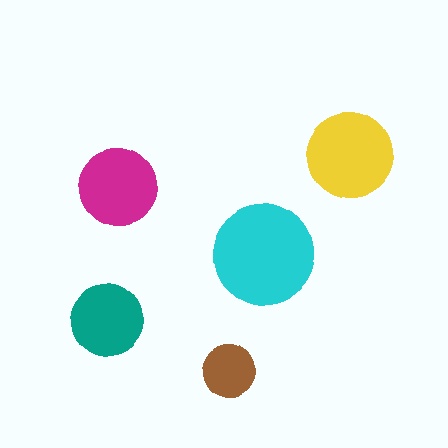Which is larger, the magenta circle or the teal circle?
The magenta one.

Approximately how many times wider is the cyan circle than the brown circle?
About 2 times wider.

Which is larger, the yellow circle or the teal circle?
The yellow one.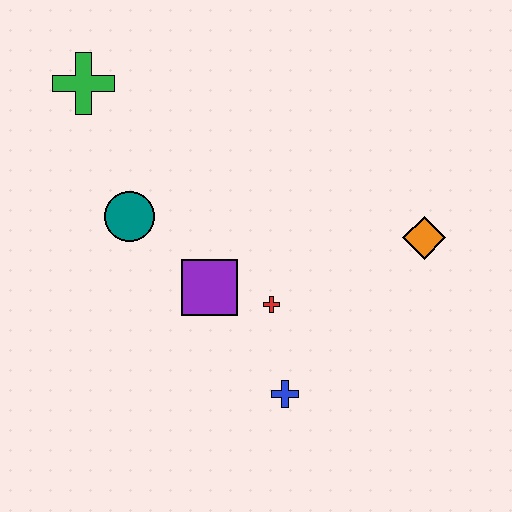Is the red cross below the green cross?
Yes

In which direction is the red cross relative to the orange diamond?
The red cross is to the left of the orange diamond.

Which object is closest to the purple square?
The red cross is closest to the purple square.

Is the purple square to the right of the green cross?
Yes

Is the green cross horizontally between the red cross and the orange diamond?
No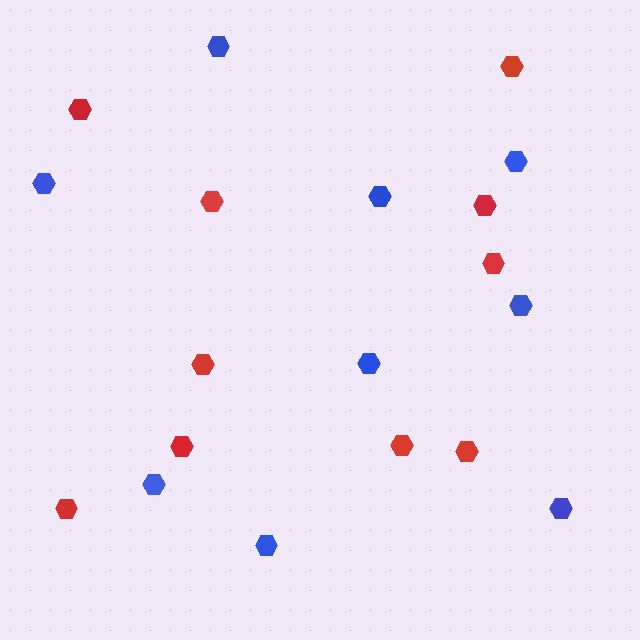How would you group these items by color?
There are 2 groups: one group of blue hexagons (9) and one group of red hexagons (10).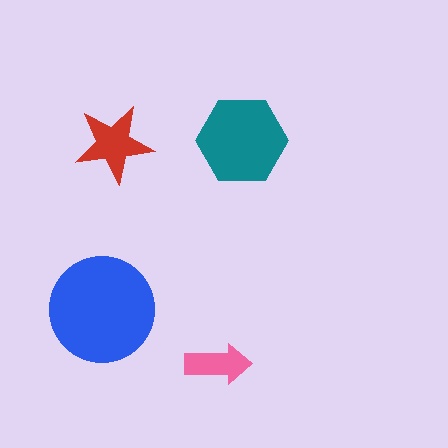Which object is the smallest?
The pink arrow.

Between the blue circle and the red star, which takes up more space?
The blue circle.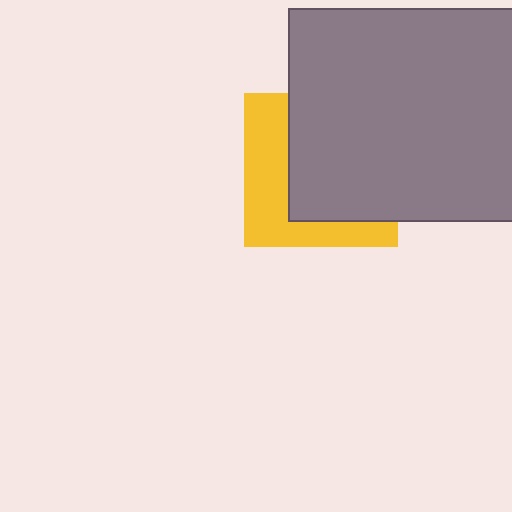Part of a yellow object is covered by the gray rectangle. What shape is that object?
It is a square.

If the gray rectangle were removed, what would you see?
You would see the complete yellow square.